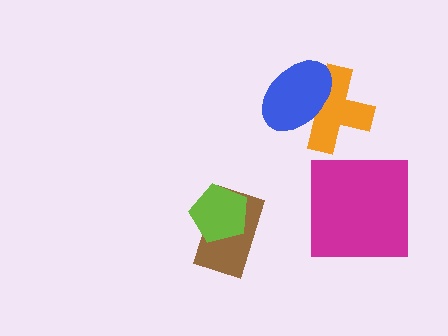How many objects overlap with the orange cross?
1 object overlaps with the orange cross.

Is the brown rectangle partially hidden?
Yes, it is partially covered by another shape.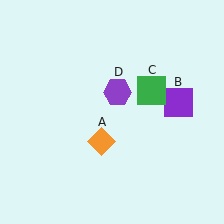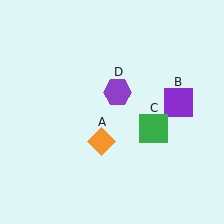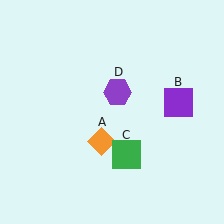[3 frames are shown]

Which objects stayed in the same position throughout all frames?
Orange diamond (object A) and purple square (object B) and purple hexagon (object D) remained stationary.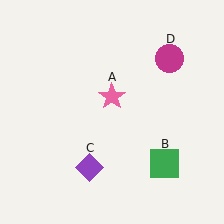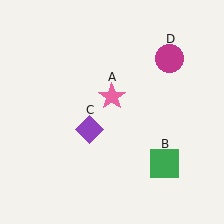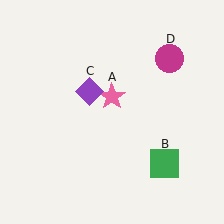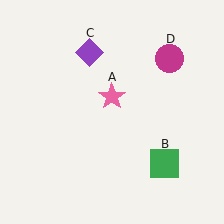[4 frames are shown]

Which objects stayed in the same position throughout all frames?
Pink star (object A) and green square (object B) and magenta circle (object D) remained stationary.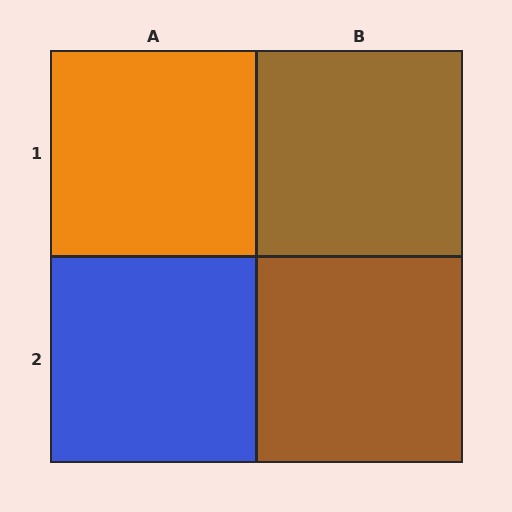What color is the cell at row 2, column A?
Blue.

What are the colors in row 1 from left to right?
Orange, brown.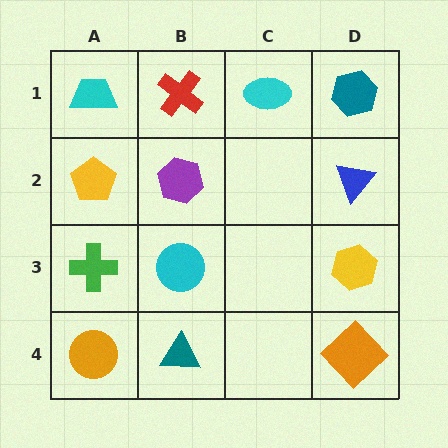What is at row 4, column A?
An orange circle.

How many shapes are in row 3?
3 shapes.